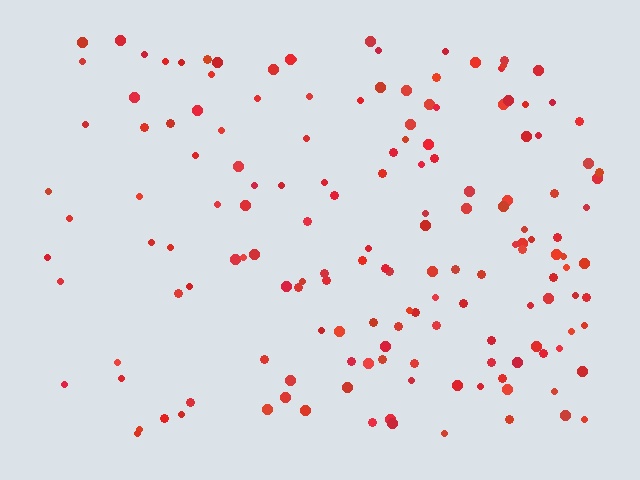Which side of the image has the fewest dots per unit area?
The left.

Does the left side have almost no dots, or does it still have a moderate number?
Still a moderate number, just noticeably fewer than the right.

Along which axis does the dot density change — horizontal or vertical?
Horizontal.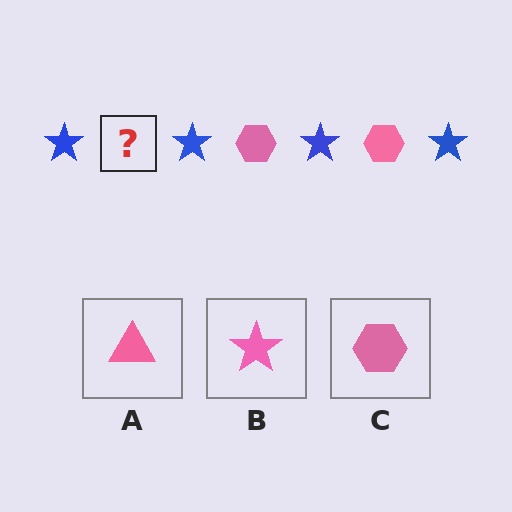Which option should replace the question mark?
Option C.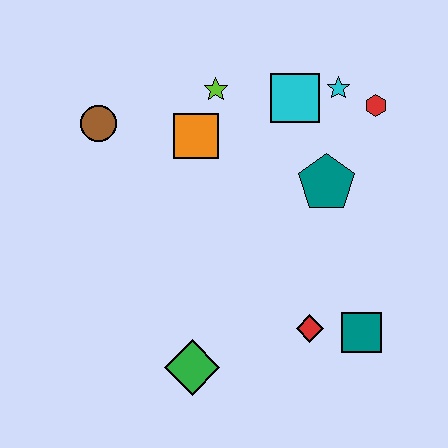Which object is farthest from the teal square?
The brown circle is farthest from the teal square.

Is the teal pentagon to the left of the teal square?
Yes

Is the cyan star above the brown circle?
Yes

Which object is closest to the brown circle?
The orange square is closest to the brown circle.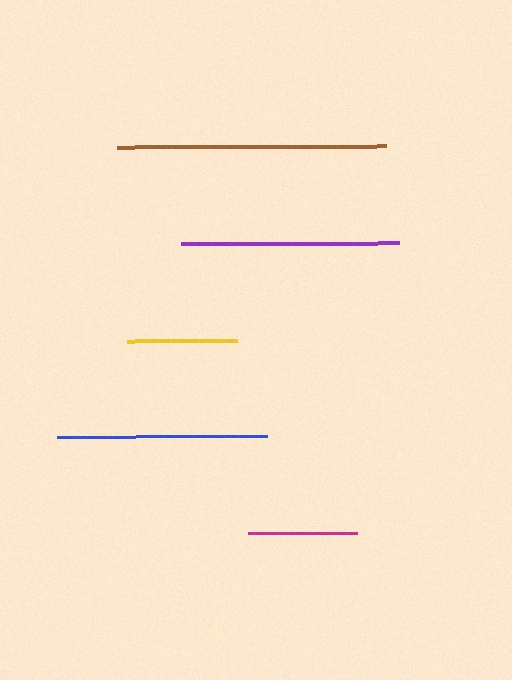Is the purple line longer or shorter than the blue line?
The purple line is longer than the blue line.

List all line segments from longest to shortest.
From longest to shortest: brown, purple, blue, yellow, magenta.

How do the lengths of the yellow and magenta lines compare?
The yellow and magenta lines are approximately the same length.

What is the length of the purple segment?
The purple segment is approximately 218 pixels long.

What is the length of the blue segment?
The blue segment is approximately 210 pixels long.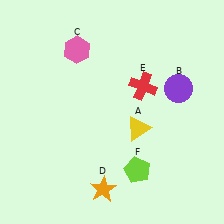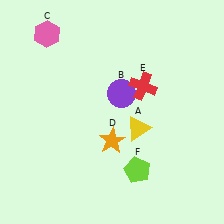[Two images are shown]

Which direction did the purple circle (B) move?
The purple circle (B) moved left.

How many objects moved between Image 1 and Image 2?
3 objects moved between the two images.